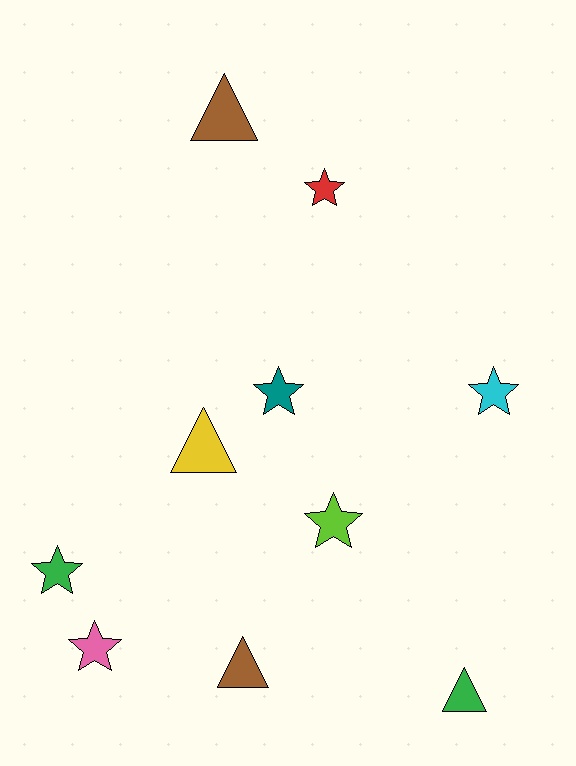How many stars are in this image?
There are 6 stars.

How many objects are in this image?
There are 10 objects.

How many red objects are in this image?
There is 1 red object.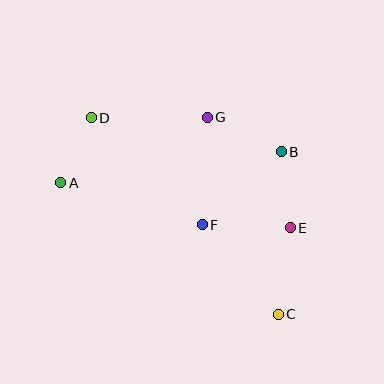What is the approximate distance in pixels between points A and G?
The distance between A and G is approximately 161 pixels.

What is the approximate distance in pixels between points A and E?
The distance between A and E is approximately 234 pixels.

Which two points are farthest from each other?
Points C and D are farthest from each other.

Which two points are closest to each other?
Points A and D are closest to each other.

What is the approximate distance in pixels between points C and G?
The distance between C and G is approximately 210 pixels.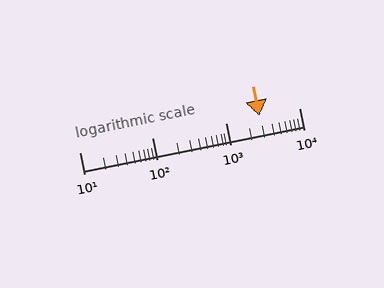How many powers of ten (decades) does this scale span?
The scale spans 3 decades, from 10 to 10000.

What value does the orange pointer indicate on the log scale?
The pointer indicates approximately 2900.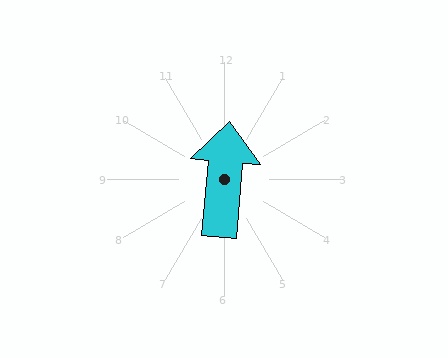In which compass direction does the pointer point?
North.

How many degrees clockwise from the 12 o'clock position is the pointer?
Approximately 5 degrees.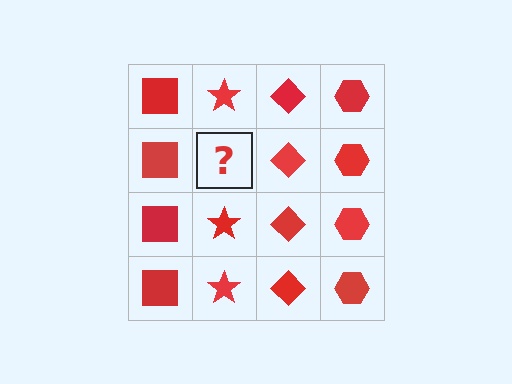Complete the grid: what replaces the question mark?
The question mark should be replaced with a red star.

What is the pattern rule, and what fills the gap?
The rule is that each column has a consistent shape. The gap should be filled with a red star.